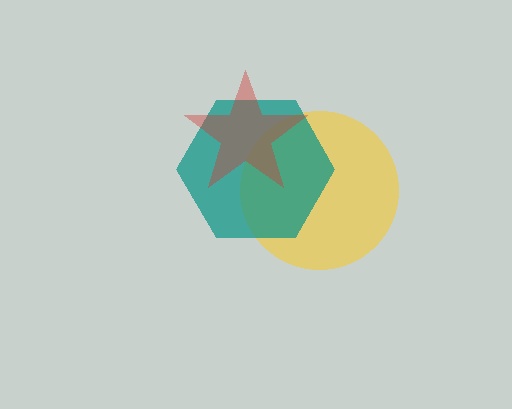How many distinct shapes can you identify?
There are 3 distinct shapes: a yellow circle, a teal hexagon, a red star.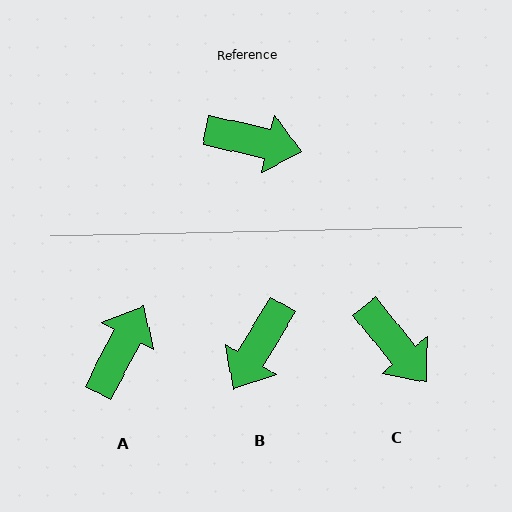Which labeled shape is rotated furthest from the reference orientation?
B, about 108 degrees away.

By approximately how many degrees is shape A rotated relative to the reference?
Approximately 75 degrees counter-clockwise.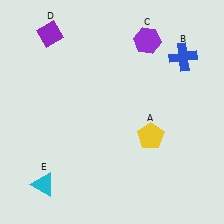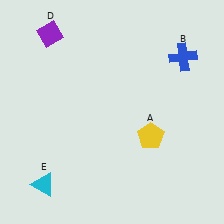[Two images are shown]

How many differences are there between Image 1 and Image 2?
There is 1 difference between the two images.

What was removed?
The purple hexagon (C) was removed in Image 2.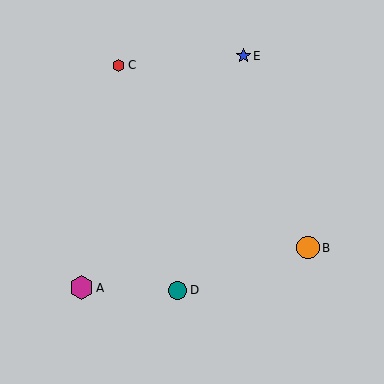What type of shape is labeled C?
Shape C is a red hexagon.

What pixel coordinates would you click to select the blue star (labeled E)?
Click at (243, 56) to select the blue star E.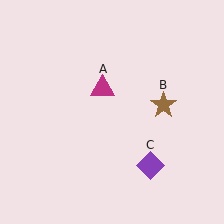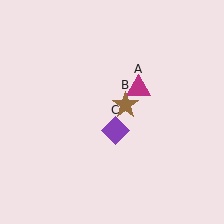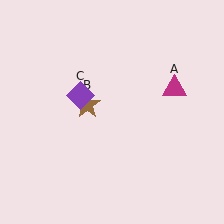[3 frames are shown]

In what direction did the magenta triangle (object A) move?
The magenta triangle (object A) moved right.